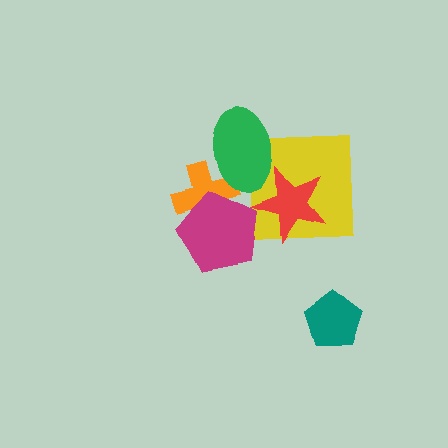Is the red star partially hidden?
Yes, it is partially covered by another shape.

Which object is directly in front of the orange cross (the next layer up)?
The magenta pentagon is directly in front of the orange cross.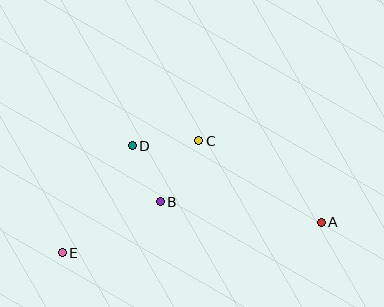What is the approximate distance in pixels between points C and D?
The distance between C and D is approximately 67 pixels.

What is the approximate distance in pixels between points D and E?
The distance between D and E is approximately 128 pixels.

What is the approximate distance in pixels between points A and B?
The distance between A and B is approximately 163 pixels.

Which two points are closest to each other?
Points B and D are closest to each other.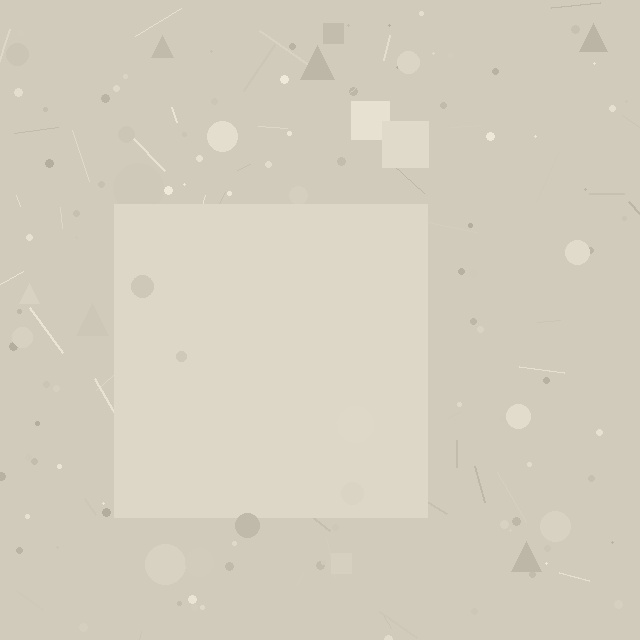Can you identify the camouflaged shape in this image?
The camouflaged shape is a square.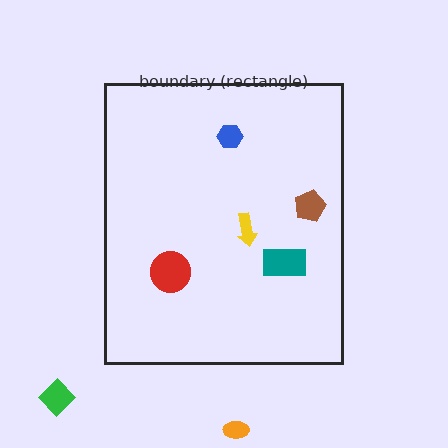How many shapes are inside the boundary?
5 inside, 2 outside.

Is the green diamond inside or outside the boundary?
Outside.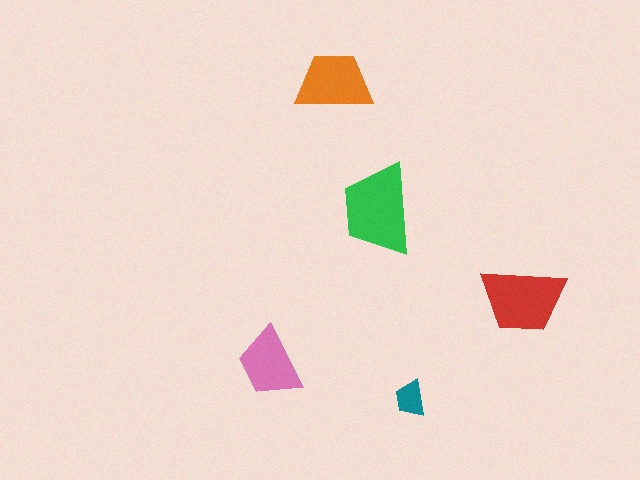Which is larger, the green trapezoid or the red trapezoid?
The green one.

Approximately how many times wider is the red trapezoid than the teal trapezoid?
About 2.5 times wider.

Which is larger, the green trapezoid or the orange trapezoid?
The green one.